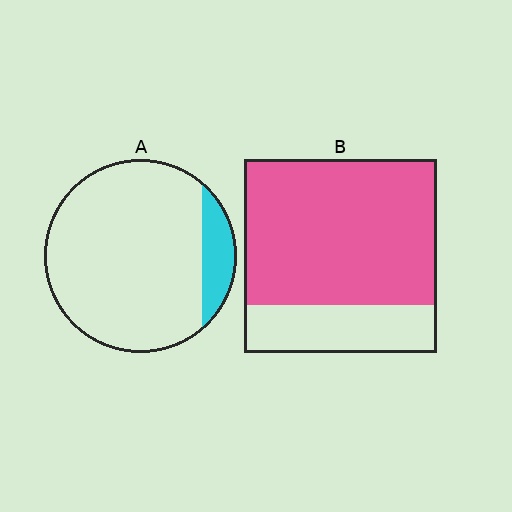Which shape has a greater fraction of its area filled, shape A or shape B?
Shape B.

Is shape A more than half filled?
No.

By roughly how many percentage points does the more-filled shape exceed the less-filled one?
By roughly 65 percentage points (B over A).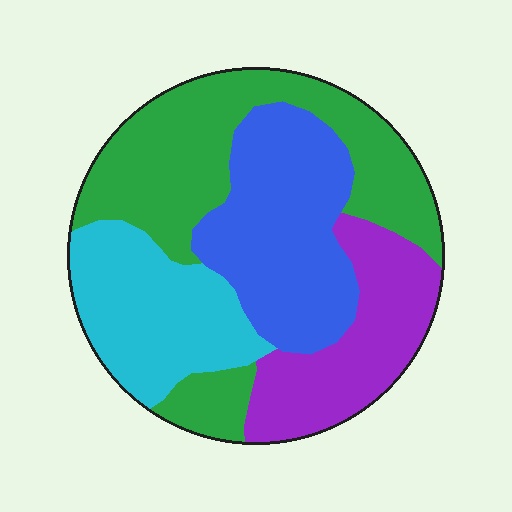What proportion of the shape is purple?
Purple takes up less than a quarter of the shape.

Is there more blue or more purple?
Blue.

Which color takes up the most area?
Green, at roughly 35%.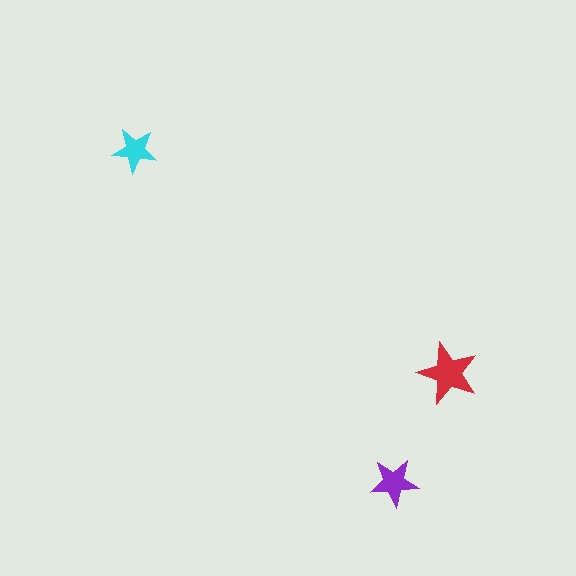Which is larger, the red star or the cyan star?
The red one.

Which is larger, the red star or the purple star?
The red one.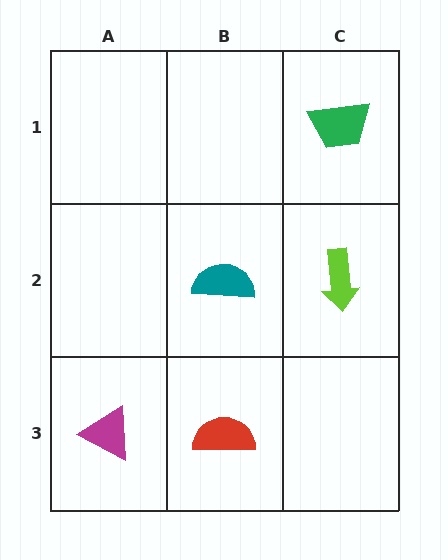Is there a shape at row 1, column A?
No, that cell is empty.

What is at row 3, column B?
A red semicircle.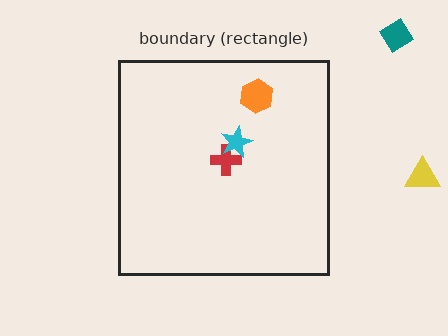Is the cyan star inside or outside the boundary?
Inside.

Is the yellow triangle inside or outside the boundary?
Outside.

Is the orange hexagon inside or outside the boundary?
Inside.